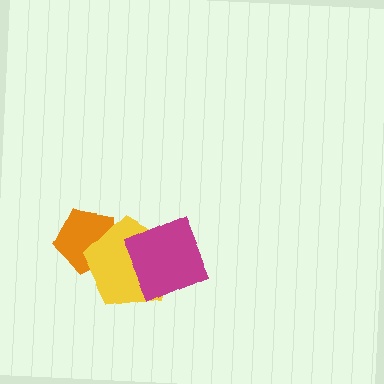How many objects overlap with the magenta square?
1 object overlaps with the magenta square.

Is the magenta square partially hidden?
No, no other shape covers it.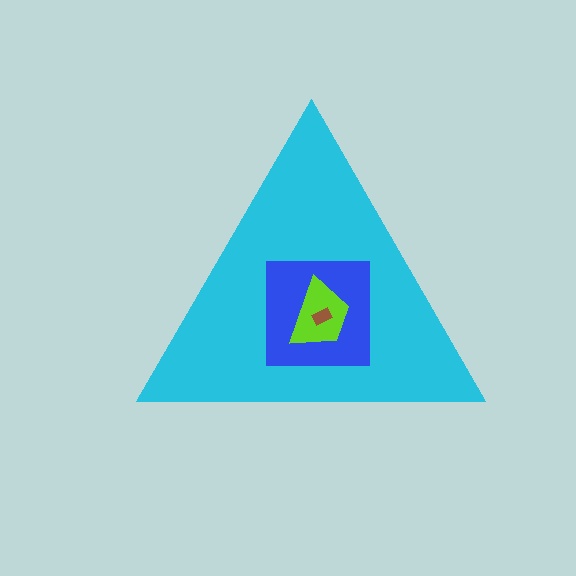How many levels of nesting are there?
4.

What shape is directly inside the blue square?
The lime trapezoid.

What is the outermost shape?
The cyan triangle.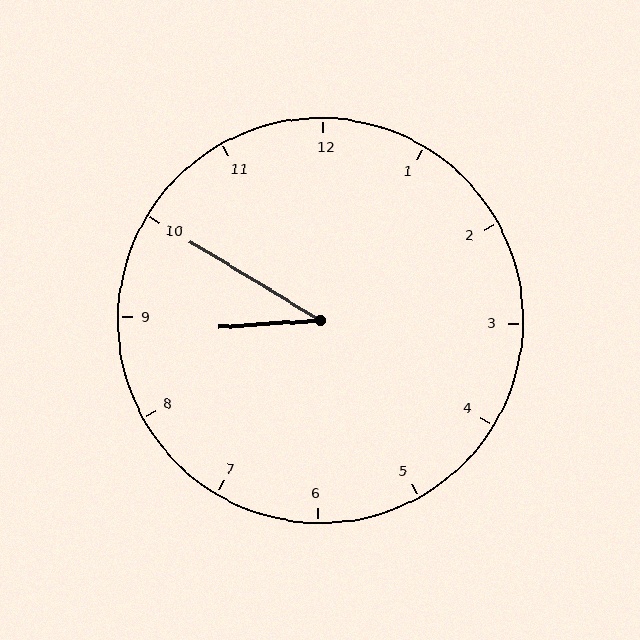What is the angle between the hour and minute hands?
Approximately 35 degrees.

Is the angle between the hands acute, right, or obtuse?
It is acute.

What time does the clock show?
8:50.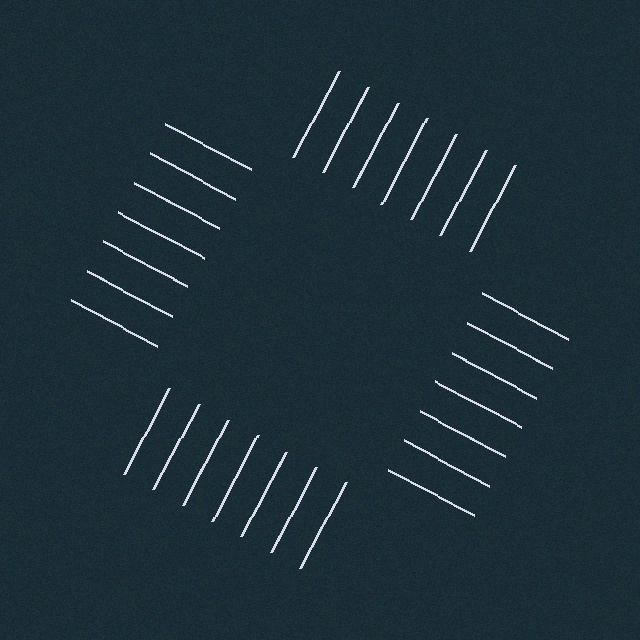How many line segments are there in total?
28 — 7 along each of the 4 edges.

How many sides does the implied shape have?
4 sides — the line-ends trace a square.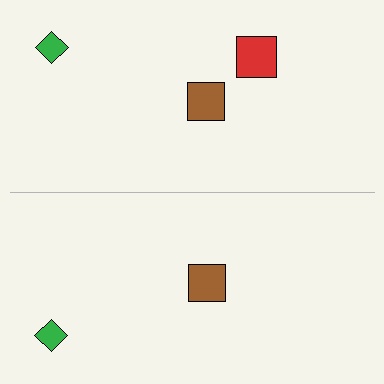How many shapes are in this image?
There are 5 shapes in this image.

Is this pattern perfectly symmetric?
No, the pattern is not perfectly symmetric. A red square is missing from the bottom side.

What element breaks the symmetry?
A red square is missing from the bottom side.